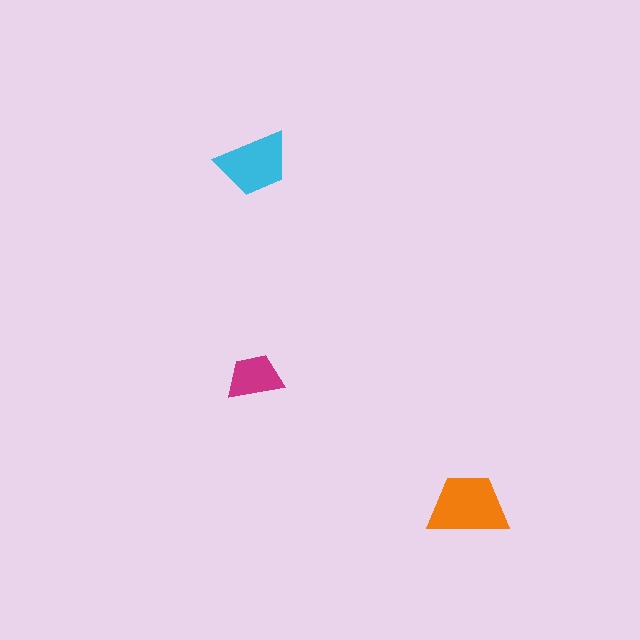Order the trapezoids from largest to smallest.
the orange one, the cyan one, the magenta one.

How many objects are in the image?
There are 3 objects in the image.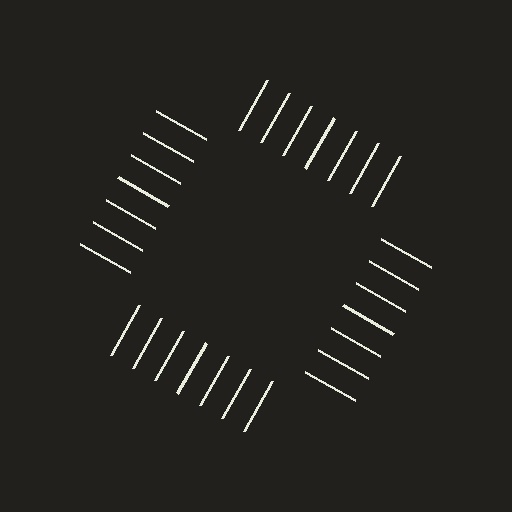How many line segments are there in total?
28 — 7 along each of the 4 edges.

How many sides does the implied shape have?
4 sides — the line-ends trace a square.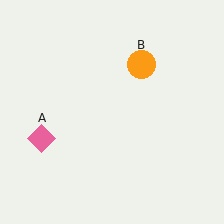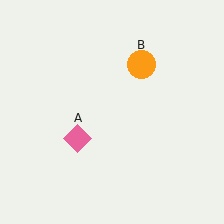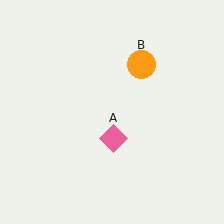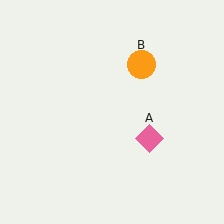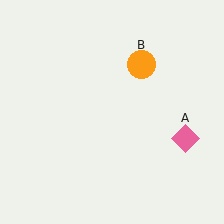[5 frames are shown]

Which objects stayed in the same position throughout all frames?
Orange circle (object B) remained stationary.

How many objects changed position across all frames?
1 object changed position: pink diamond (object A).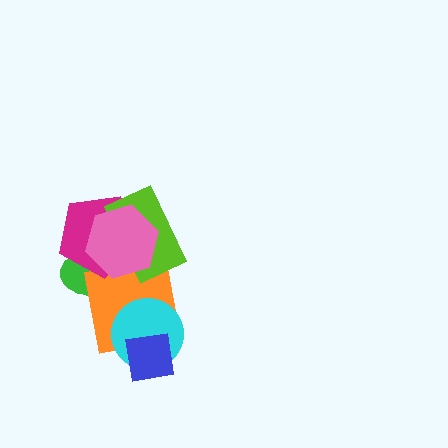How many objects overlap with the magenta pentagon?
3 objects overlap with the magenta pentagon.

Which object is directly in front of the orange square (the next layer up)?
The cyan circle is directly in front of the orange square.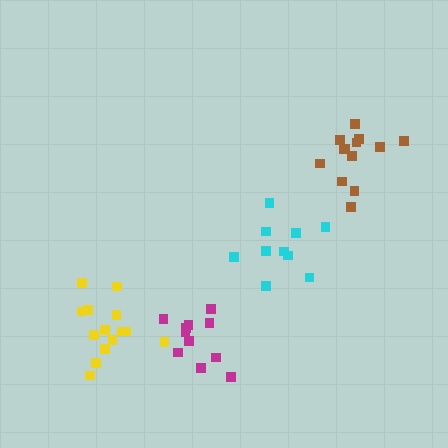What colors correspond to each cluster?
The clusters are colored: brown, cyan, yellow, magenta.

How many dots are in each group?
Group 1: 13 dots, Group 2: 10 dots, Group 3: 14 dots, Group 4: 11 dots (48 total).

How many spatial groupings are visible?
There are 4 spatial groupings.